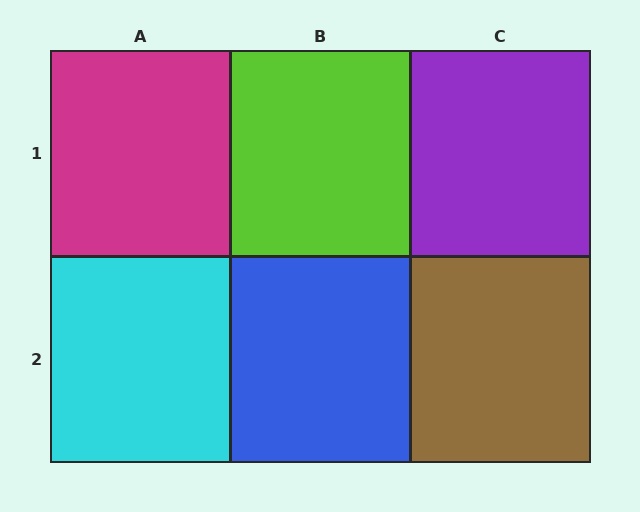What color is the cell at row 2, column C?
Brown.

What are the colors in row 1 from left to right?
Magenta, lime, purple.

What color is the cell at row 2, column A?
Cyan.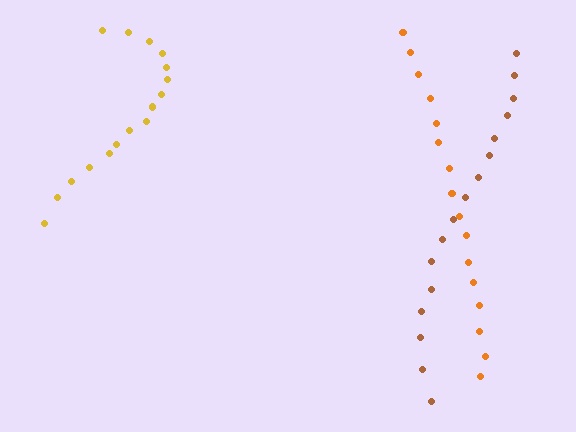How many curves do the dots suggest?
There are 3 distinct paths.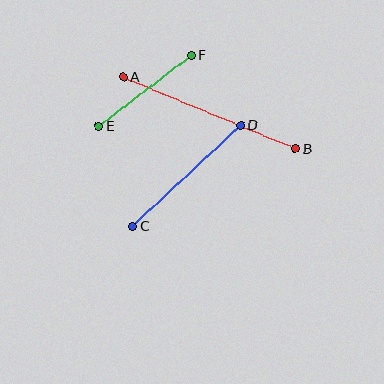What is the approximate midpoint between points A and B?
The midpoint is at approximately (209, 112) pixels.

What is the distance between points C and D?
The distance is approximately 148 pixels.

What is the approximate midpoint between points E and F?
The midpoint is at approximately (145, 91) pixels.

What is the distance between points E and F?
The distance is approximately 116 pixels.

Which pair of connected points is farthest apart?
Points A and B are farthest apart.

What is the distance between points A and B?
The distance is approximately 187 pixels.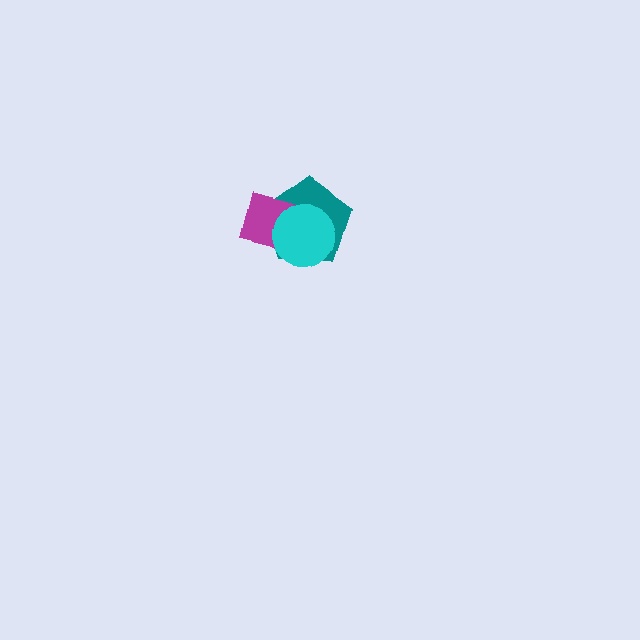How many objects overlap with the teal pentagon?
2 objects overlap with the teal pentagon.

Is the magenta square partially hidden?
Yes, it is partially covered by another shape.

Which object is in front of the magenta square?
The cyan circle is in front of the magenta square.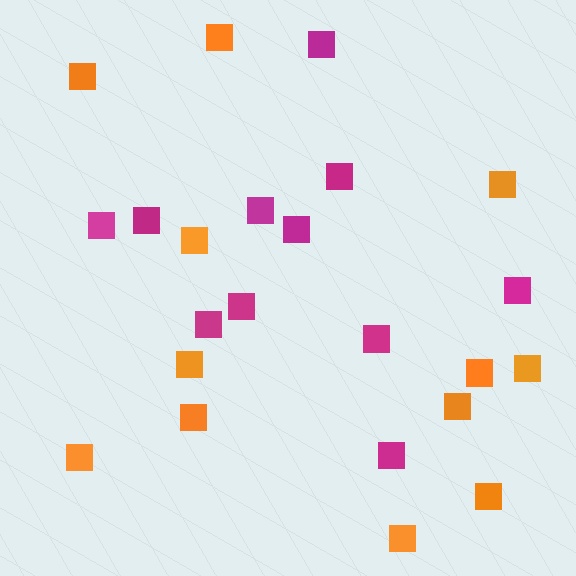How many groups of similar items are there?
There are 2 groups: one group of orange squares (12) and one group of magenta squares (11).